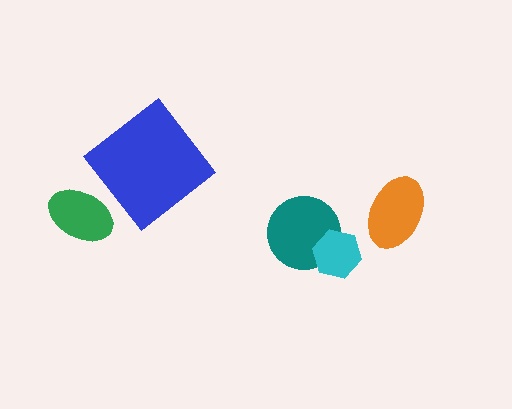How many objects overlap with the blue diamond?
0 objects overlap with the blue diamond.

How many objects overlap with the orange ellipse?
0 objects overlap with the orange ellipse.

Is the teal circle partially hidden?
Yes, it is partially covered by another shape.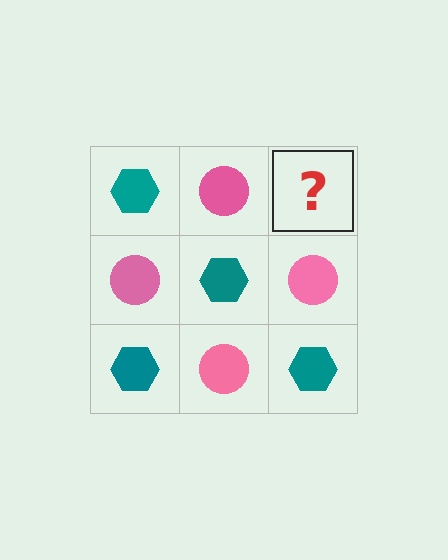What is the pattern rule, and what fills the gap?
The rule is that it alternates teal hexagon and pink circle in a checkerboard pattern. The gap should be filled with a teal hexagon.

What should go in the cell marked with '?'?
The missing cell should contain a teal hexagon.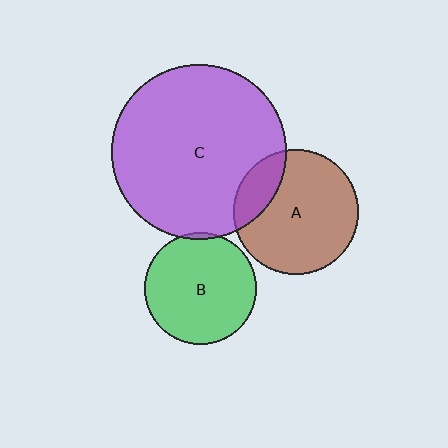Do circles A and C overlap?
Yes.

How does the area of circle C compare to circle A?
Approximately 2.0 times.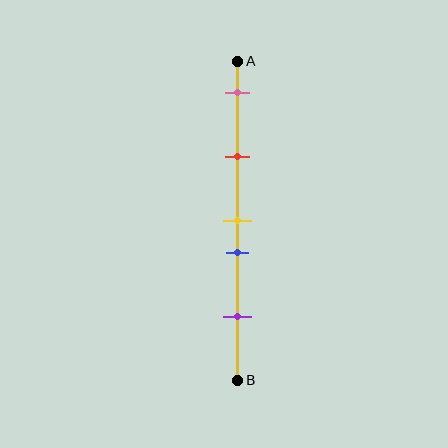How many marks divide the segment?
There are 5 marks dividing the segment.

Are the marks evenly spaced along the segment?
No, the marks are not evenly spaced.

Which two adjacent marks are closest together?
The yellow and blue marks are the closest adjacent pair.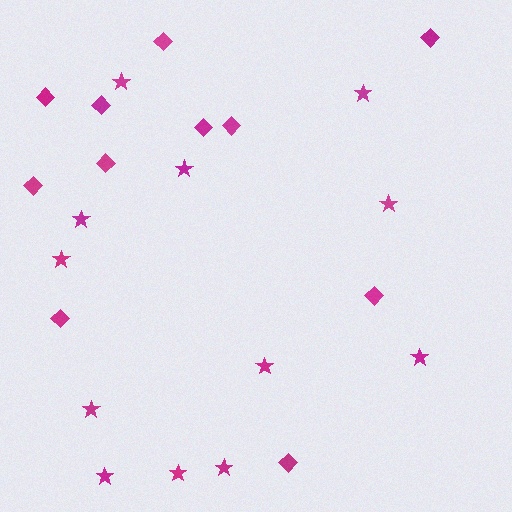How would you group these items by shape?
There are 2 groups: one group of stars (12) and one group of diamonds (11).